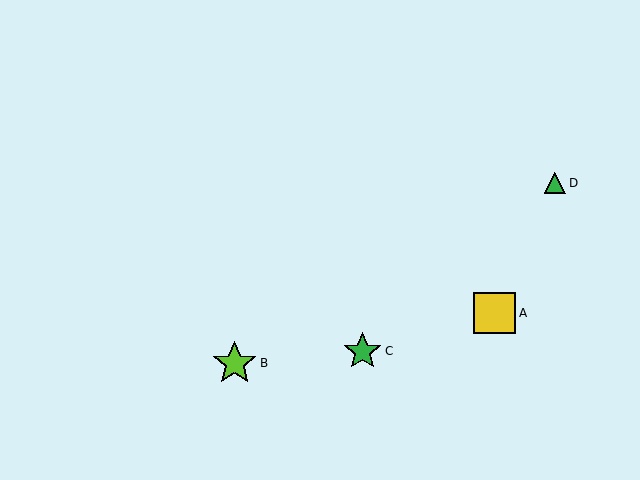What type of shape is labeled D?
Shape D is a green triangle.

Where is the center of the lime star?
The center of the lime star is at (235, 363).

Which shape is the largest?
The lime star (labeled B) is the largest.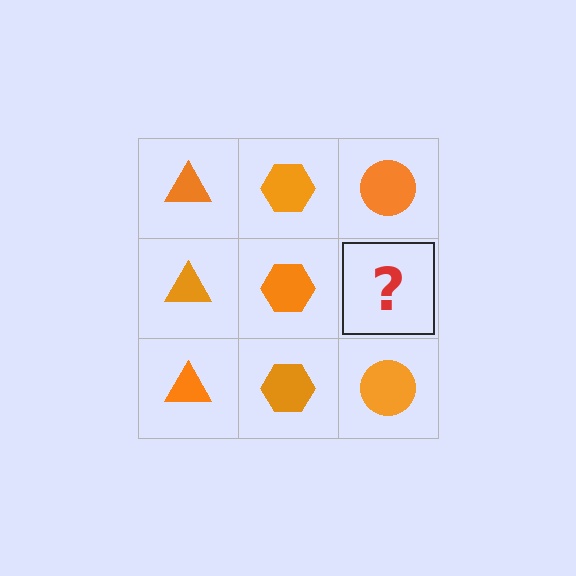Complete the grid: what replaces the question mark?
The question mark should be replaced with an orange circle.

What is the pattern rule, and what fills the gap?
The rule is that each column has a consistent shape. The gap should be filled with an orange circle.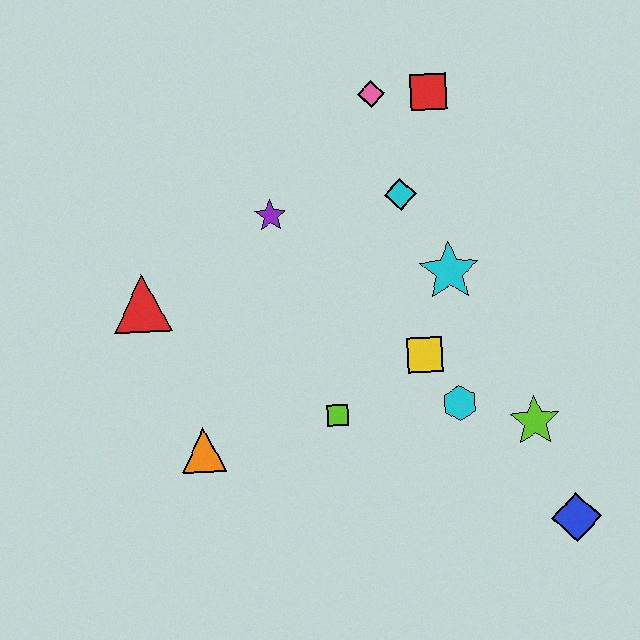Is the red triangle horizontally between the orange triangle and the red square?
No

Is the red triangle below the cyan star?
Yes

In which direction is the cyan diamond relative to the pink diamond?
The cyan diamond is below the pink diamond.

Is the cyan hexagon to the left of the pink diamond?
No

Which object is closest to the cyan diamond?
The cyan star is closest to the cyan diamond.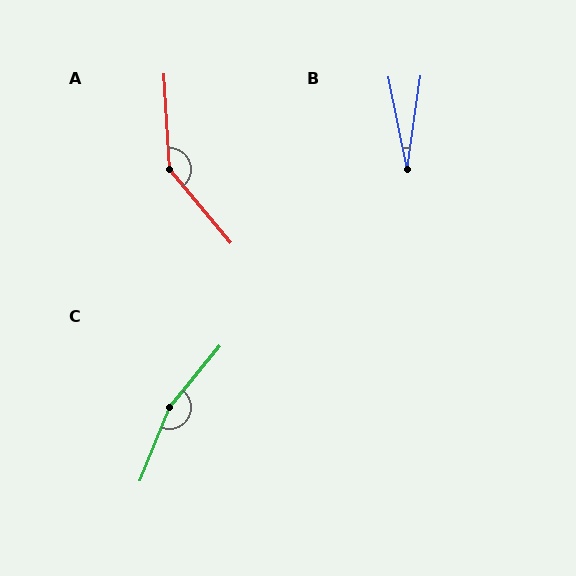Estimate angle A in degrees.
Approximately 143 degrees.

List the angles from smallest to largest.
B (19°), A (143°), C (163°).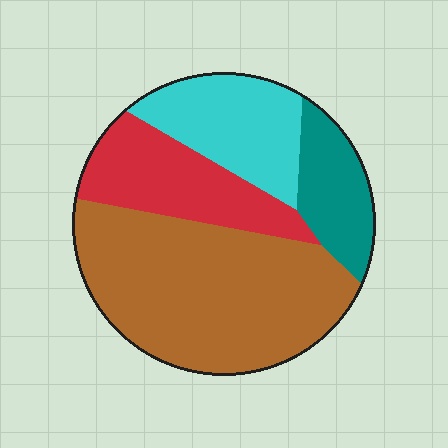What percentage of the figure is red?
Red covers roughly 20% of the figure.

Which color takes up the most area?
Brown, at roughly 50%.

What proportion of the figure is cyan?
Cyan covers roughly 20% of the figure.